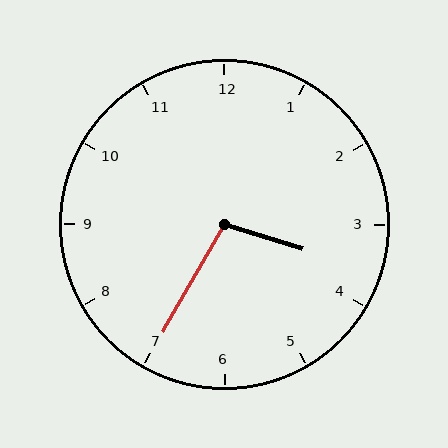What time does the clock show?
3:35.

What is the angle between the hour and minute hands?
Approximately 102 degrees.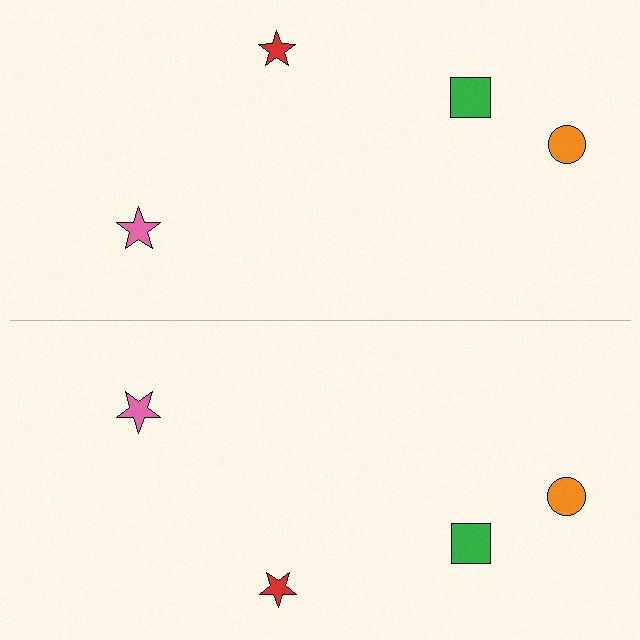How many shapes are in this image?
There are 8 shapes in this image.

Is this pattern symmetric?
Yes, this pattern has bilateral (reflection) symmetry.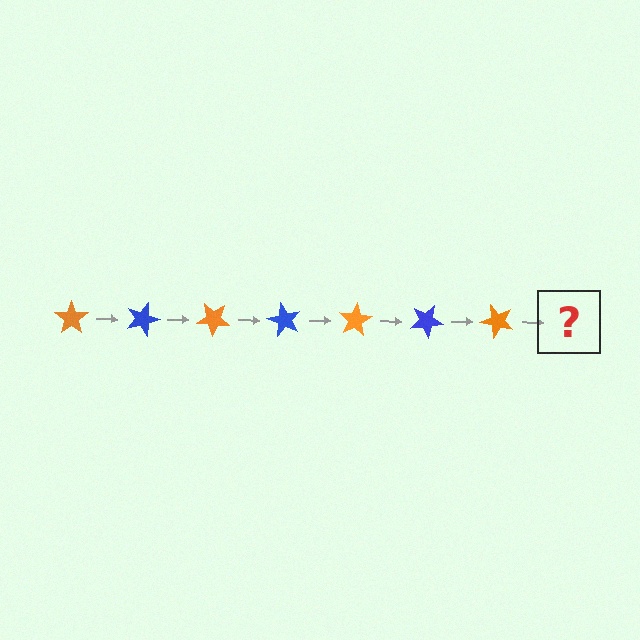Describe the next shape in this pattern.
It should be a blue star, rotated 140 degrees from the start.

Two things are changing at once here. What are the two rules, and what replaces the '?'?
The two rules are that it rotates 20 degrees each step and the color cycles through orange and blue. The '?' should be a blue star, rotated 140 degrees from the start.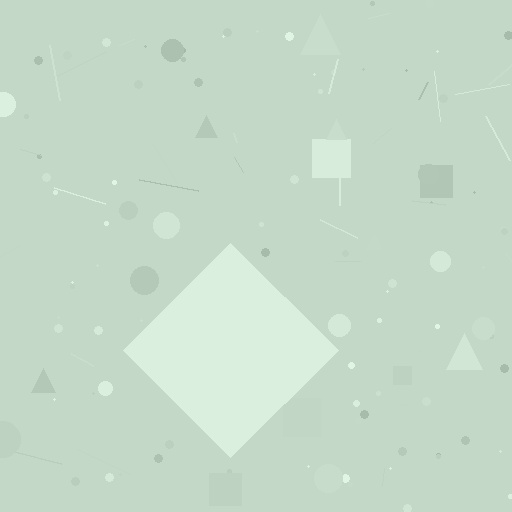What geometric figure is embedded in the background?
A diamond is embedded in the background.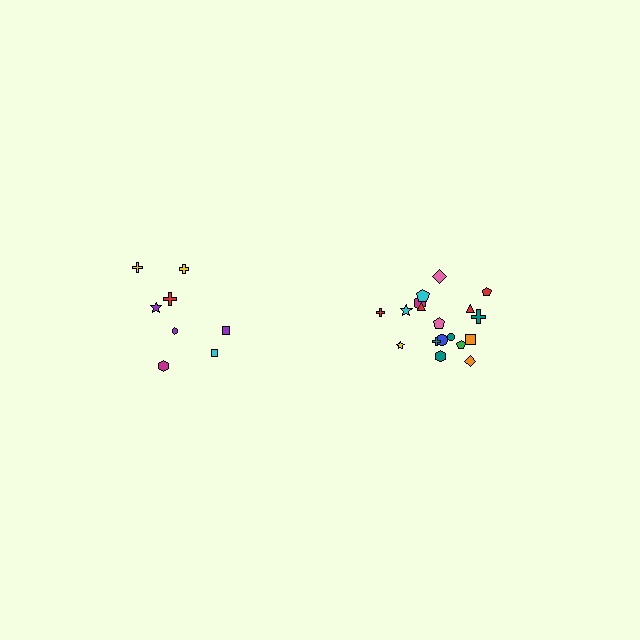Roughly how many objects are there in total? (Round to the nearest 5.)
Roughly 25 objects in total.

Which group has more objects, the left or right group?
The right group.